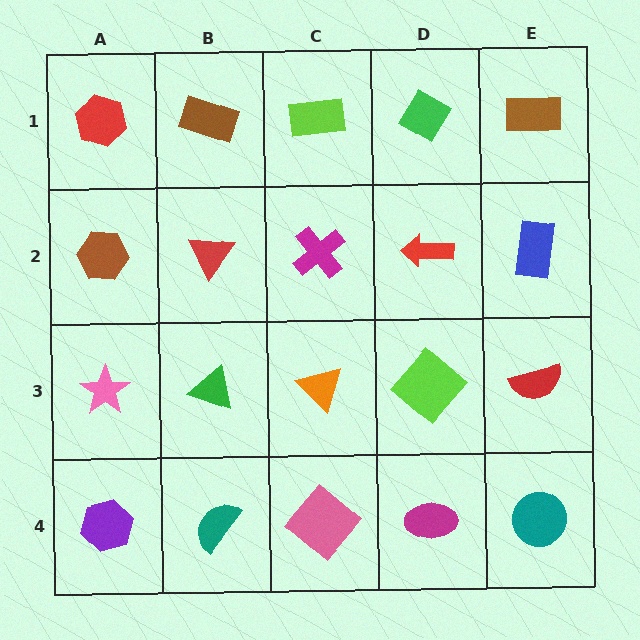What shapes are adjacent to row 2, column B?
A brown rectangle (row 1, column B), a green triangle (row 3, column B), a brown hexagon (row 2, column A), a magenta cross (row 2, column C).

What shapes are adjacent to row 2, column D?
A green diamond (row 1, column D), a lime diamond (row 3, column D), a magenta cross (row 2, column C), a blue rectangle (row 2, column E).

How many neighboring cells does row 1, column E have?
2.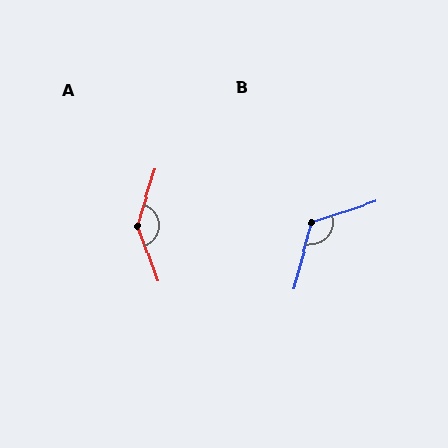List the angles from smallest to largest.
B (123°), A (142°).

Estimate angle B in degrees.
Approximately 123 degrees.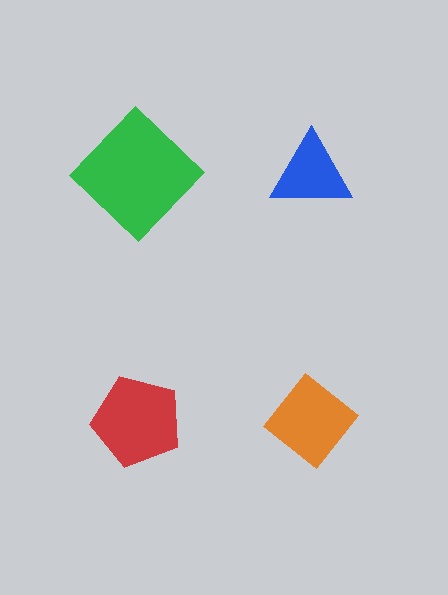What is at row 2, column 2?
An orange diamond.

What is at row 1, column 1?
A green diamond.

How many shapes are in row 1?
2 shapes.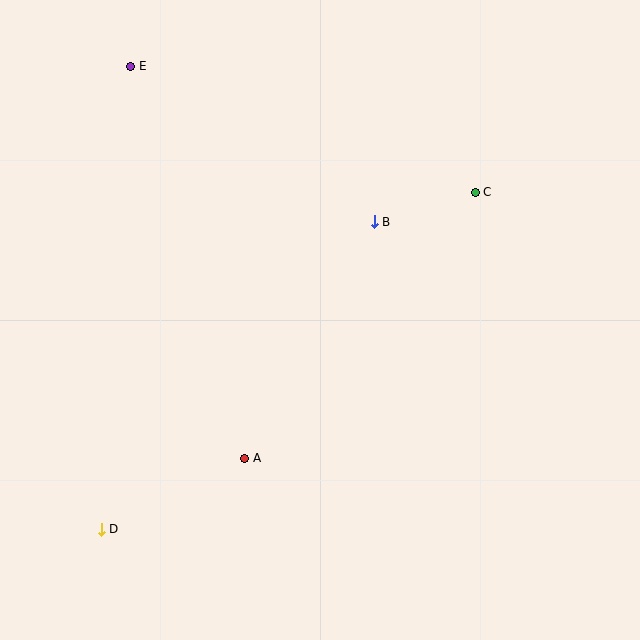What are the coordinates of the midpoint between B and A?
The midpoint between B and A is at (309, 340).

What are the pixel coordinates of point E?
Point E is at (131, 66).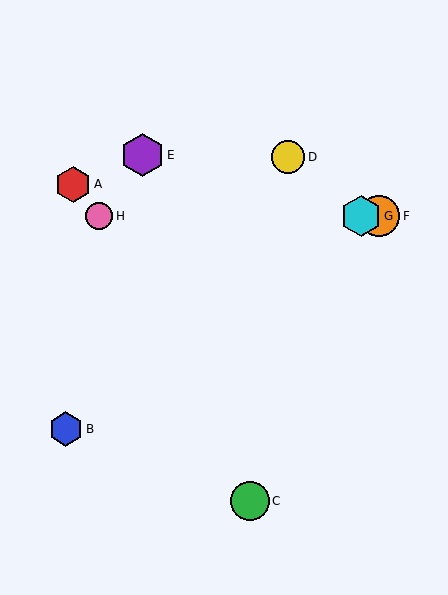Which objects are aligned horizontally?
Objects F, G, H are aligned horizontally.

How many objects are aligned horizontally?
3 objects (F, G, H) are aligned horizontally.